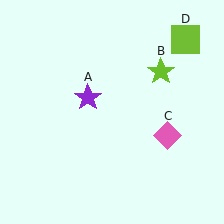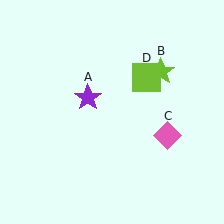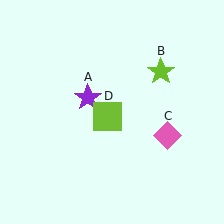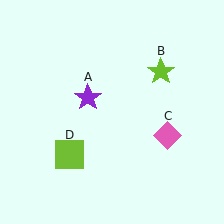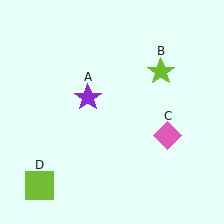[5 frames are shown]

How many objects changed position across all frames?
1 object changed position: lime square (object D).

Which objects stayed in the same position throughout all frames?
Purple star (object A) and lime star (object B) and pink diamond (object C) remained stationary.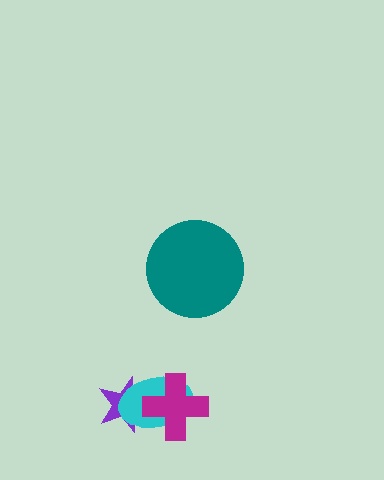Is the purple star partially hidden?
Yes, it is partially covered by another shape.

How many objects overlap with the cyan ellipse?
2 objects overlap with the cyan ellipse.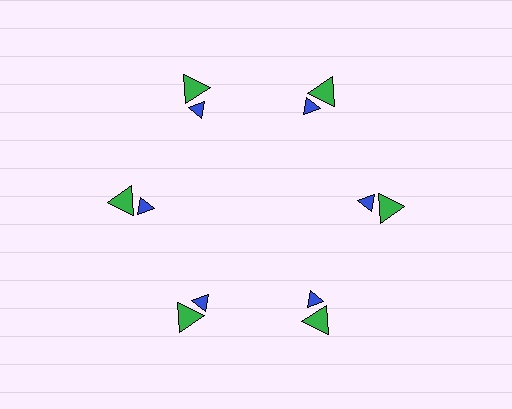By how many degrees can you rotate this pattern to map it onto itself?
The pattern maps onto itself every 60 degrees of rotation.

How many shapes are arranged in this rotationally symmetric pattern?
There are 12 shapes, arranged in 6 groups of 2.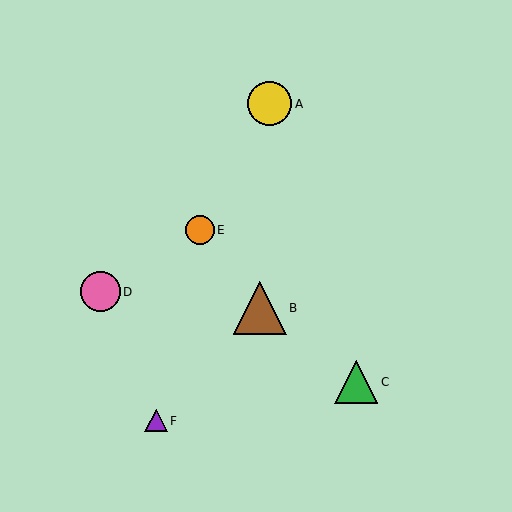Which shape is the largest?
The brown triangle (labeled B) is the largest.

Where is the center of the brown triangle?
The center of the brown triangle is at (260, 308).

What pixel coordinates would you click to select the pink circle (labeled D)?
Click at (100, 292) to select the pink circle D.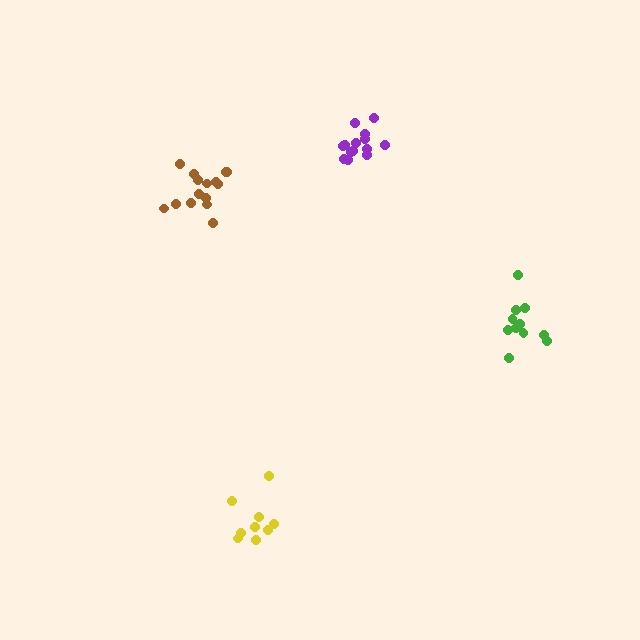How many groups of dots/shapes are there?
There are 4 groups.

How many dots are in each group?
Group 1: 11 dots, Group 2: 9 dots, Group 3: 15 dots, Group 4: 14 dots (49 total).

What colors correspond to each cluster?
The clusters are colored: green, yellow, brown, purple.